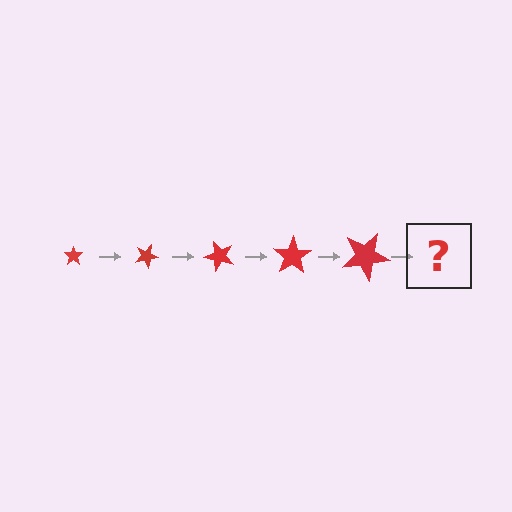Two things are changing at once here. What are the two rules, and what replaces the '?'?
The two rules are that the star grows larger each step and it rotates 25 degrees each step. The '?' should be a star, larger than the previous one and rotated 125 degrees from the start.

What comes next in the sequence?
The next element should be a star, larger than the previous one and rotated 125 degrees from the start.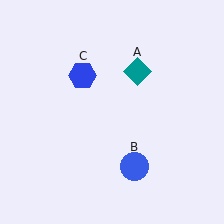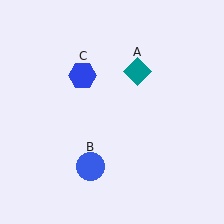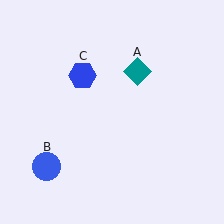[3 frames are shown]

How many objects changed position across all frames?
1 object changed position: blue circle (object B).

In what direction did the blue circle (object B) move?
The blue circle (object B) moved left.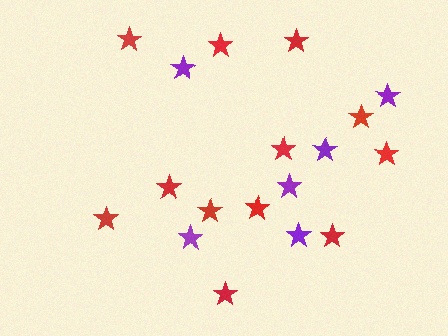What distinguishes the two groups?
There are 2 groups: one group of red stars (12) and one group of purple stars (6).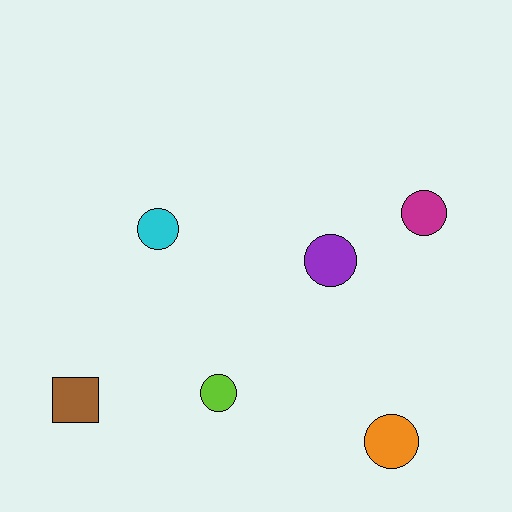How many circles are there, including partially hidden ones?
There are 5 circles.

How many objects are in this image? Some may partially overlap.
There are 6 objects.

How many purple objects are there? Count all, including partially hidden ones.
There is 1 purple object.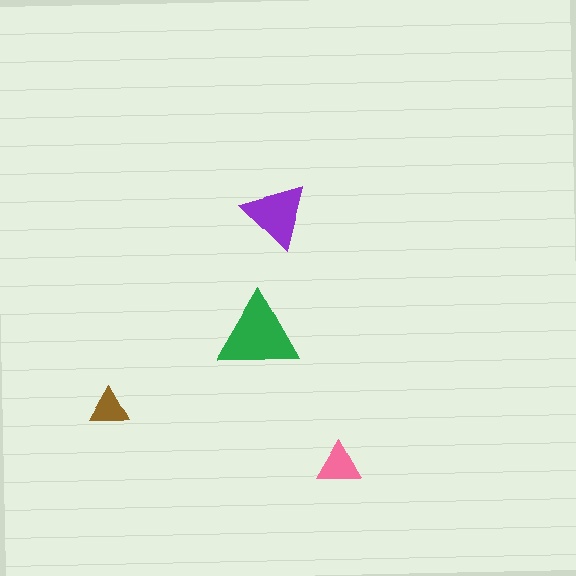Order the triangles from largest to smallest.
the green one, the purple one, the pink one, the brown one.